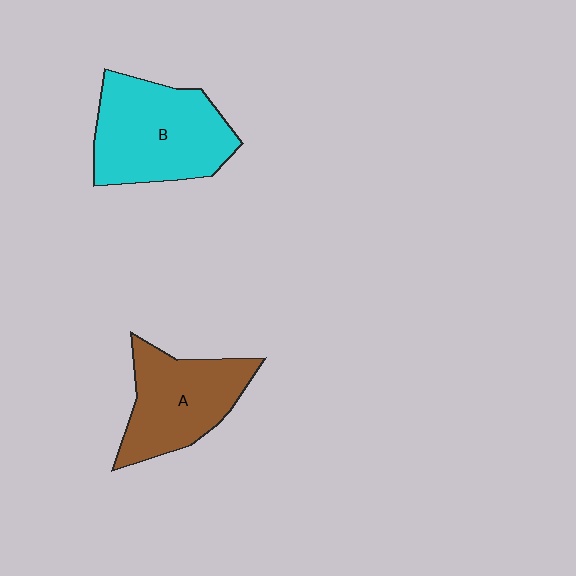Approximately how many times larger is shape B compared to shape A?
Approximately 1.2 times.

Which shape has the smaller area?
Shape A (brown).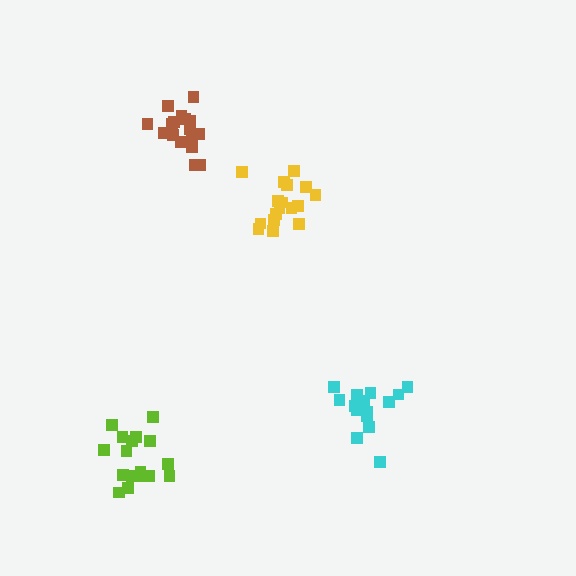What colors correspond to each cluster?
The clusters are colored: yellow, cyan, brown, lime.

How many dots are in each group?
Group 1: 17 dots, Group 2: 15 dots, Group 3: 18 dots, Group 4: 17 dots (67 total).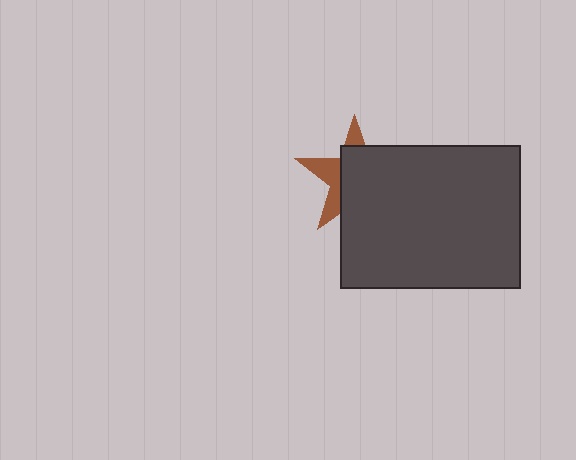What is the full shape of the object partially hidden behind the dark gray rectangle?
The partially hidden object is a brown star.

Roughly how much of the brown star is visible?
A small part of it is visible (roughly 34%).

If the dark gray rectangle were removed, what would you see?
You would see the complete brown star.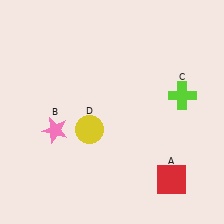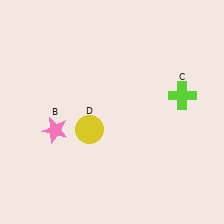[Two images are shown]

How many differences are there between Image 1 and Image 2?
There is 1 difference between the two images.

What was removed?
The red square (A) was removed in Image 2.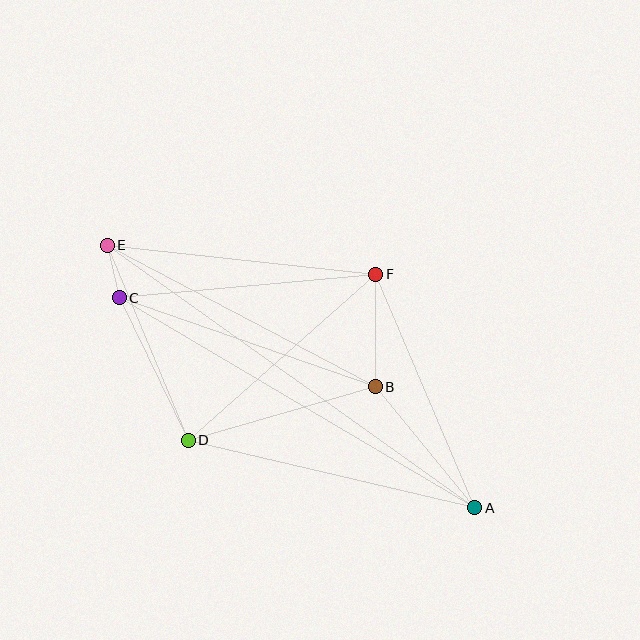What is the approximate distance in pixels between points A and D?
The distance between A and D is approximately 294 pixels.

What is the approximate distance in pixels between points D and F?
The distance between D and F is approximately 250 pixels.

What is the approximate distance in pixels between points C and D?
The distance between C and D is approximately 158 pixels.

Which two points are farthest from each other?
Points A and E are farthest from each other.